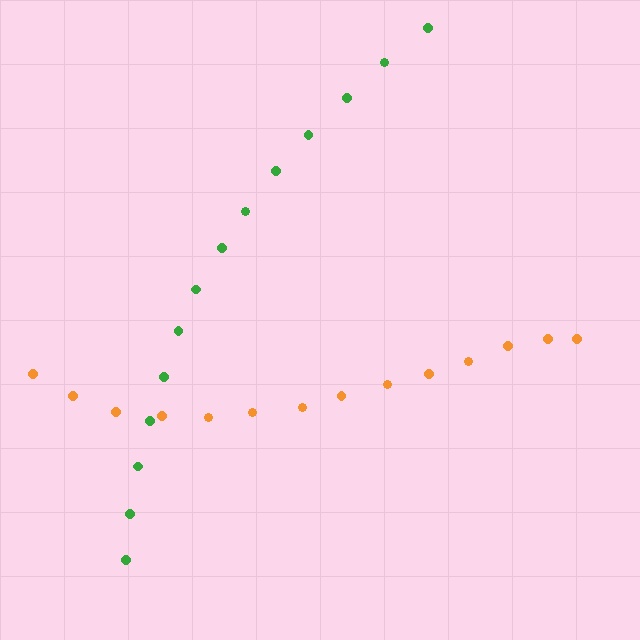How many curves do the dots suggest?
There are 2 distinct paths.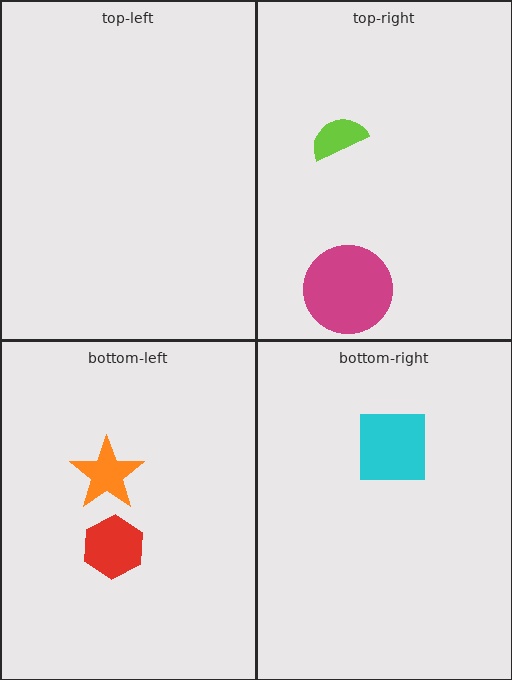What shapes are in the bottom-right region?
The cyan square.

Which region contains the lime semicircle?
The top-right region.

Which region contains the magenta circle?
The top-right region.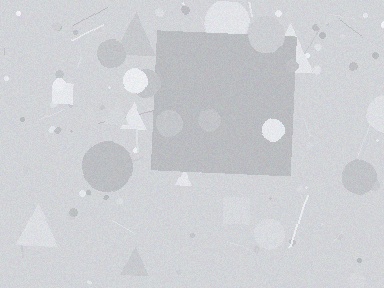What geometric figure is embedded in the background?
A square is embedded in the background.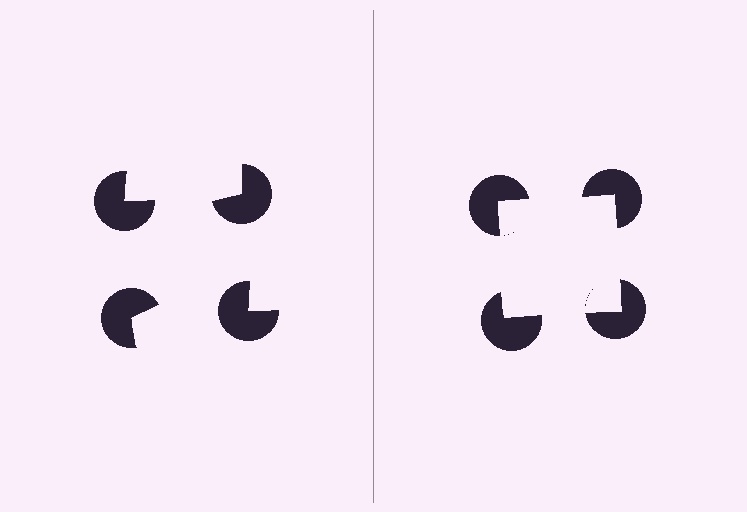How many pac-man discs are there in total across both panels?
8 — 4 on each side.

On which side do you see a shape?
An illusory square appears on the right side. On the left side the wedge cuts are rotated, so no coherent shape forms.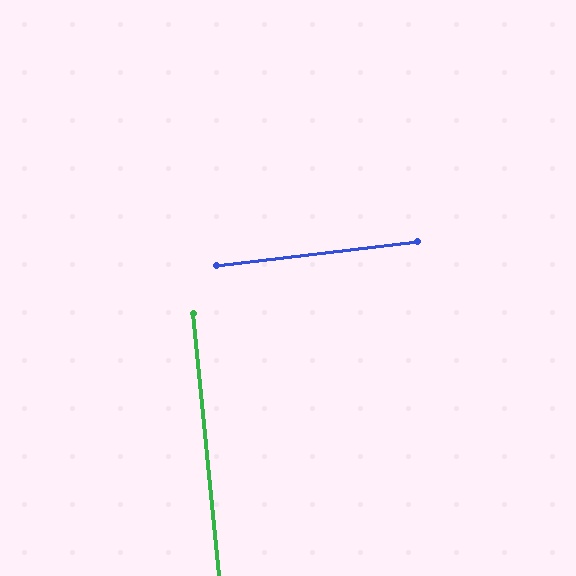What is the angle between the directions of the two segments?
Approximately 89 degrees.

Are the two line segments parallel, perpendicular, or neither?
Perpendicular — they meet at approximately 89°.